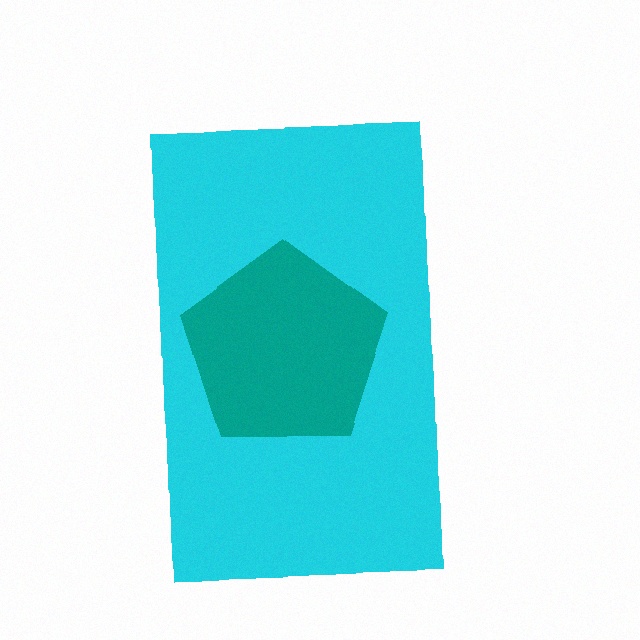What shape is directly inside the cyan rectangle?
The teal pentagon.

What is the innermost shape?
The teal pentagon.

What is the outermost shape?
The cyan rectangle.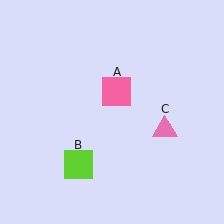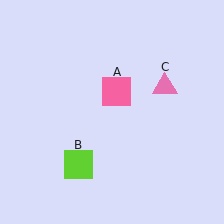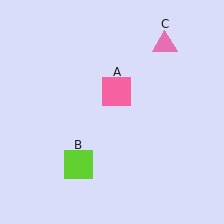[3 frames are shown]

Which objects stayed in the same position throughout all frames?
Pink square (object A) and lime square (object B) remained stationary.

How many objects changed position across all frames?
1 object changed position: pink triangle (object C).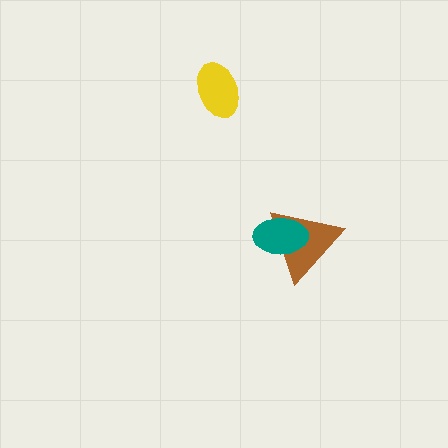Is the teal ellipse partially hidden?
No, no other shape covers it.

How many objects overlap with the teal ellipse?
1 object overlaps with the teal ellipse.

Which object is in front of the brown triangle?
The teal ellipse is in front of the brown triangle.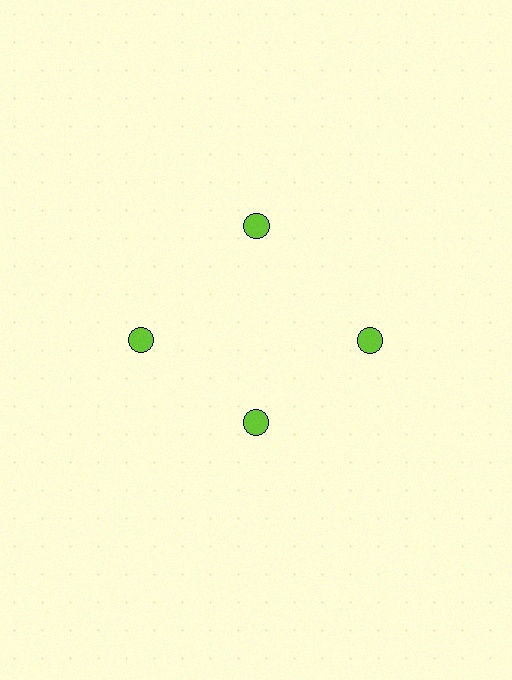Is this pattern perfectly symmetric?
No. The 4 lime circles are arranged in a ring, but one element near the 6 o'clock position is pulled inward toward the center, breaking the 4-fold rotational symmetry.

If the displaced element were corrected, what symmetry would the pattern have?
It would have 4-fold rotational symmetry — the pattern would map onto itself every 90 degrees.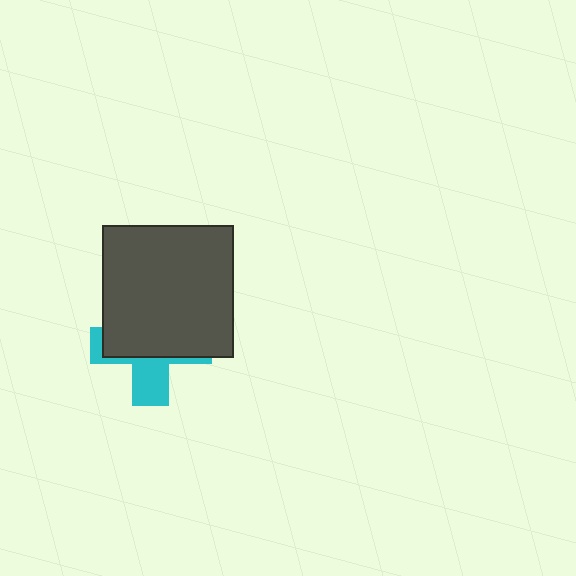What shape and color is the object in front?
The object in front is a dark gray square.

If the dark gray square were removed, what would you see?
You would see the complete cyan cross.